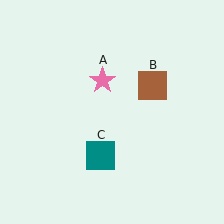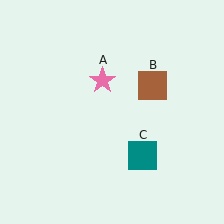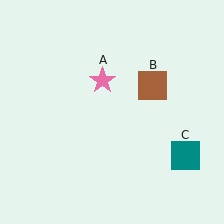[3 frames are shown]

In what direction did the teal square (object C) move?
The teal square (object C) moved right.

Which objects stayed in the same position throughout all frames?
Pink star (object A) and brown square (object B) remained stationary.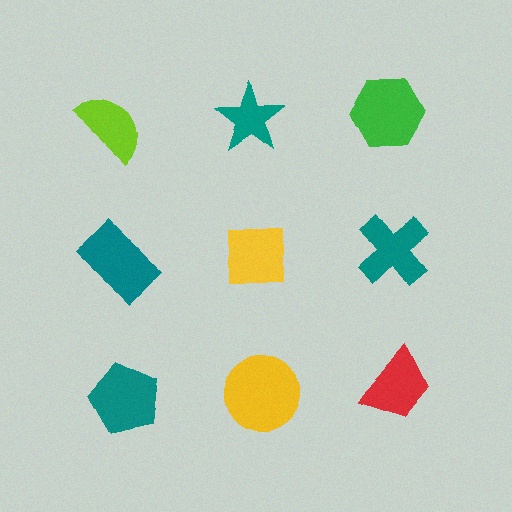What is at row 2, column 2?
A yellow square.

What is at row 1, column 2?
A teal star.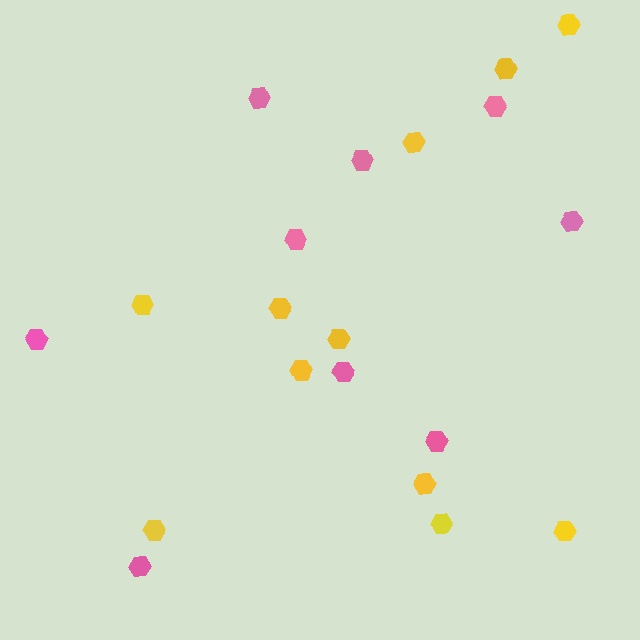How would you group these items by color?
There are 2 groups: one group of pink hexagons (9) and one group of yellow hexagons (11).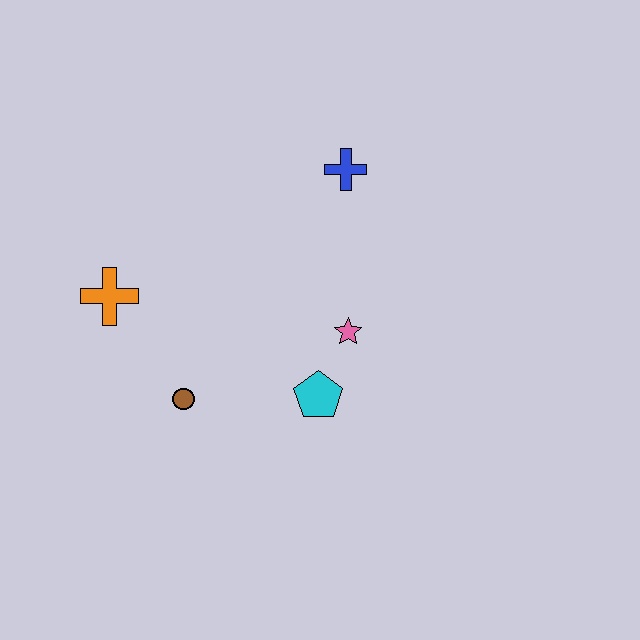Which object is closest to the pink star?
The cyan pentagon is closest to the pink star.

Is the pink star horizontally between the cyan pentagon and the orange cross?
No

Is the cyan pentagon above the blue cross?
No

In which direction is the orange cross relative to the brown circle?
The orange cross is above the brown circle.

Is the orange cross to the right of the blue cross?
No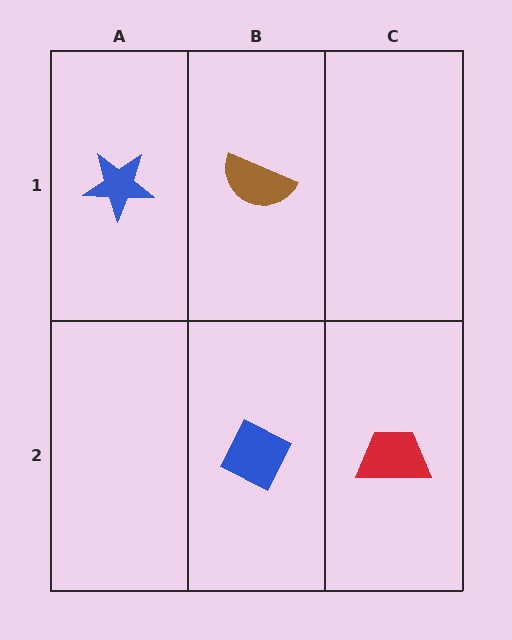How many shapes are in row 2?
2 shapes.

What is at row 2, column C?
A red trapezoid.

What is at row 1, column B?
A brown semicircle.